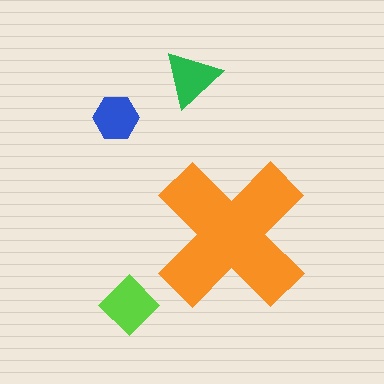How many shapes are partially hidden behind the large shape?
0 shapes are partially hidden.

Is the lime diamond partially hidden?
No, the lime diamond is fully visible.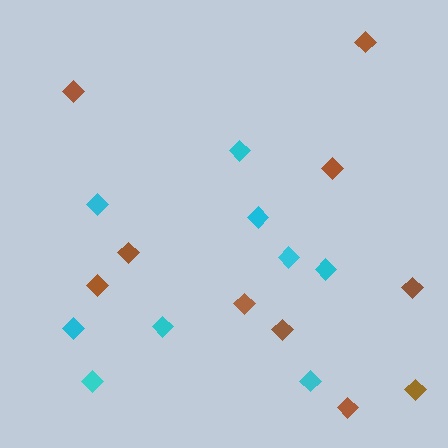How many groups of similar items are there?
There are 2 groups: one group of brown diamonds (10) and one group of cyan diamonds (9).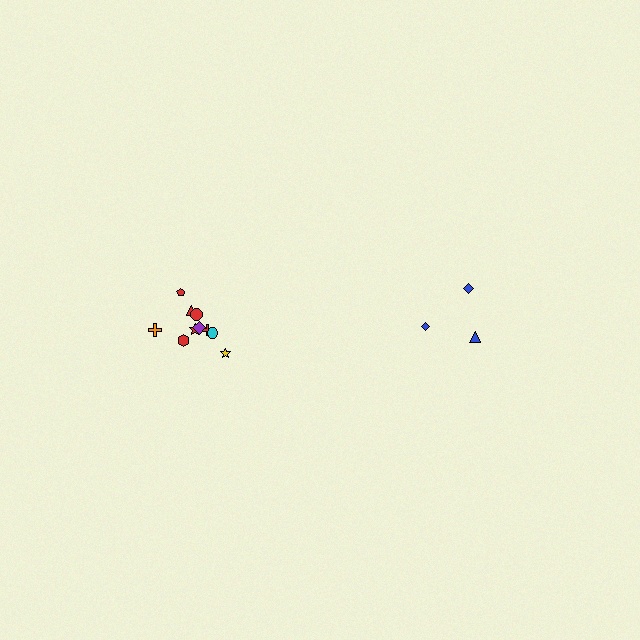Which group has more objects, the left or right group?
The left group.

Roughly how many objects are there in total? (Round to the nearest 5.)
Roughly 15 objects in total.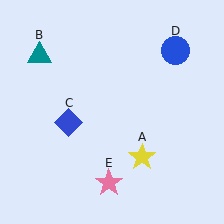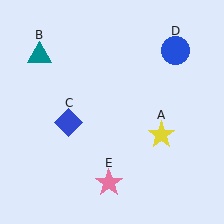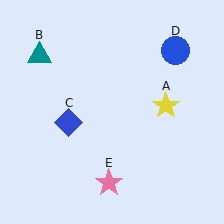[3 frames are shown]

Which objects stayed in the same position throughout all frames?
Teal triangle (object B) and blue diamond (object C) and blue circle (object D) and pink star (object E) remained stationary.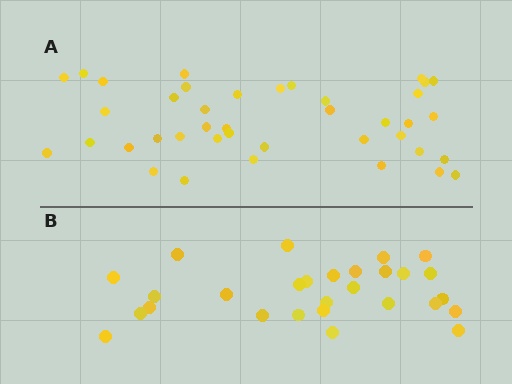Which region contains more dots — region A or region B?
Region A (the top region) has more dots.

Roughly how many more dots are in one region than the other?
Region A has roughly 12 or so more dots than region B.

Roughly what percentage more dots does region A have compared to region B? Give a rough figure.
About 45% more.